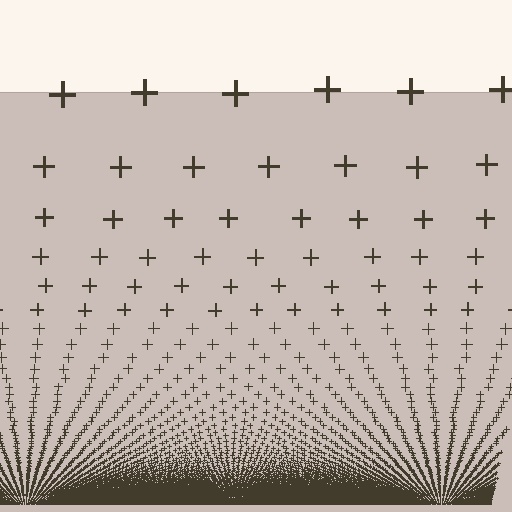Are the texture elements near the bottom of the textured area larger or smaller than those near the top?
Smaller. The gradient is inverted — elements near the bottom are smaller and denser.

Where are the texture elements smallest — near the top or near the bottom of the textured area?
Near the bottom.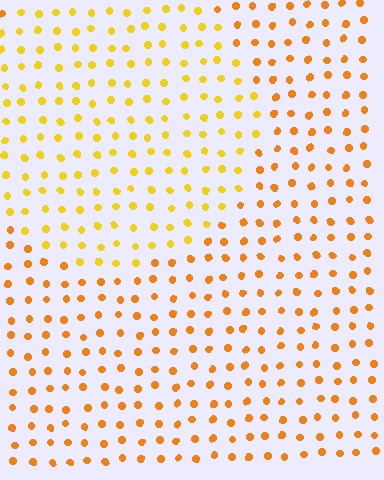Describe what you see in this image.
The image is filled with small orange elements in a uniform arrangement. A circle-shaped region is visible where the elements are tinted to a slightly different hue, forming a subtle color boundary.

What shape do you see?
I see a circle.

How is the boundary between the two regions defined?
The boundary is defined purely by a slight shift in hue (about 22 degrees). Spacing, size, and orientation are identical on both sides.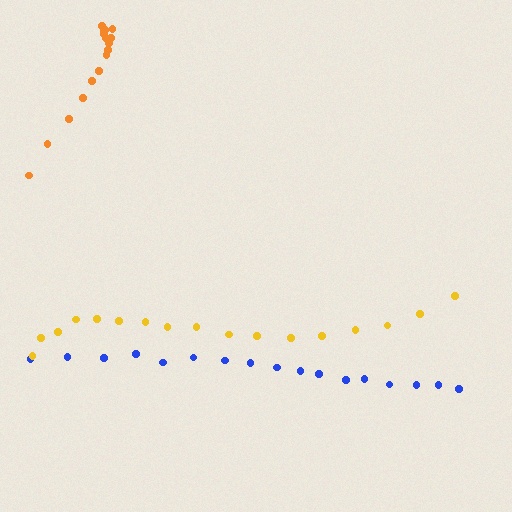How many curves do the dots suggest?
There are 3 distinct paths.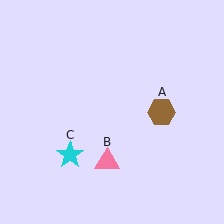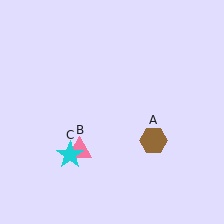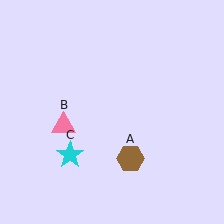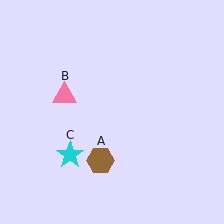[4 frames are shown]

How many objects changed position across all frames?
2 objects changed position: brown hexagon (object A), pink triangle (object B).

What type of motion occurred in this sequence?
The brown hexagon (object A), pink triangle (object B) rotated clockwise around the center of the scene.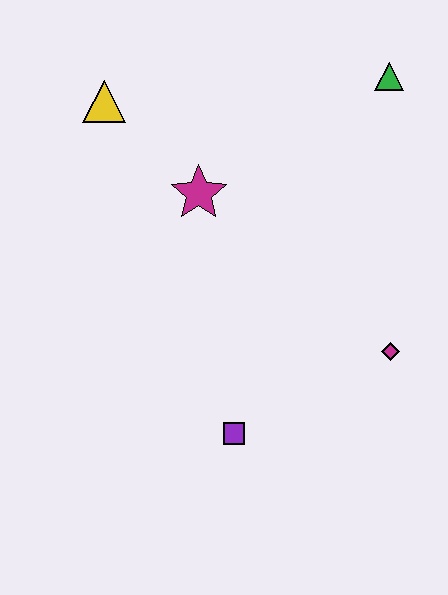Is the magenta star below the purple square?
No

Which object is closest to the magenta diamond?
The purple square is closest to the magenta diamond.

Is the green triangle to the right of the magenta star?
Yes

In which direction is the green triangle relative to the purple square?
The green triangle is above the purple square.